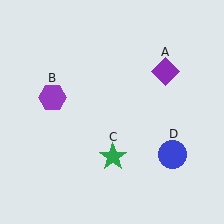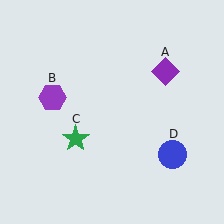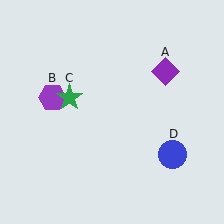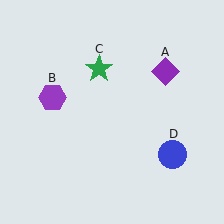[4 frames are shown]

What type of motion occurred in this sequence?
The green star (object C) rotated clockwise around the center of the scene.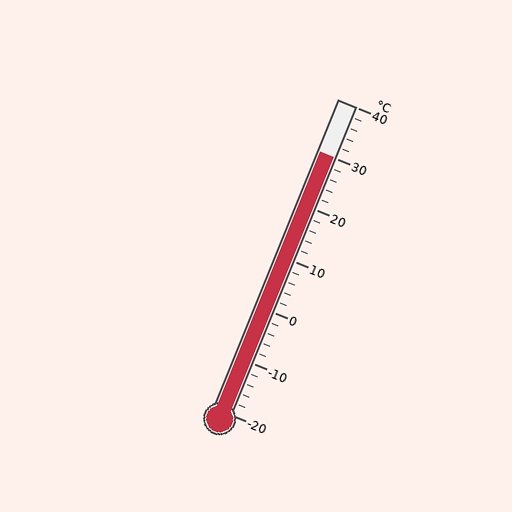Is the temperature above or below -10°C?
The temperature is above -10°C.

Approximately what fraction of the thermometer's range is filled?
The thermometer is filled to approximately 85% of its range.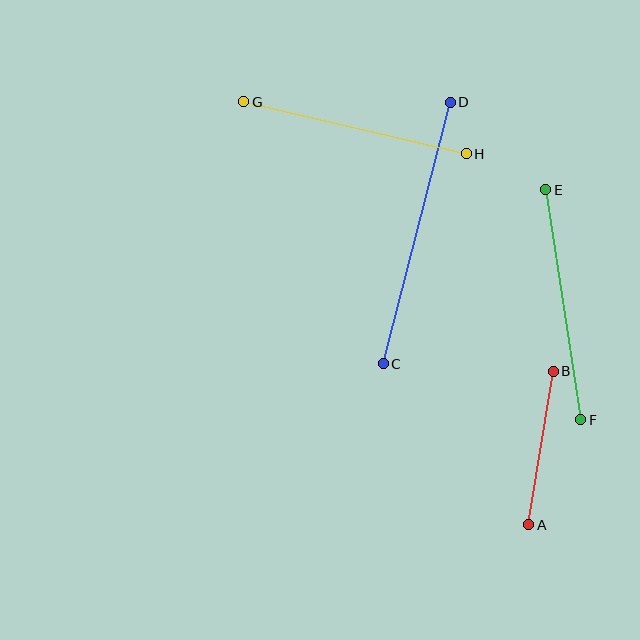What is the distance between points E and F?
The distance is approximately 233 pixels.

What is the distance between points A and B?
The distance is approximately 155 pixels.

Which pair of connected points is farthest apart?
Points C and D are farthest apart.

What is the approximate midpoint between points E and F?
The midpoint is at approximately (563, 305) pixels.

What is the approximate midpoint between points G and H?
The midpoint is at approximately (355, 128) pixels.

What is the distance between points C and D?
The distance is approximately 270 pixels.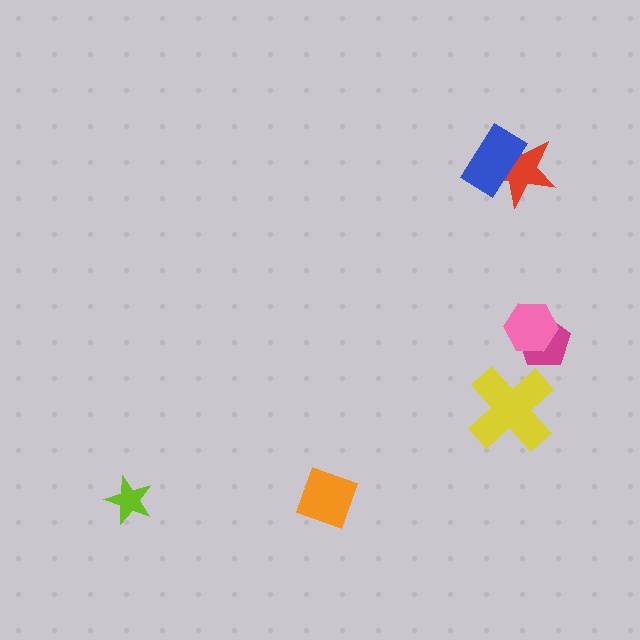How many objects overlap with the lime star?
0 objects overlap with the lime star.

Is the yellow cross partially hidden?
No, no other shape covers it.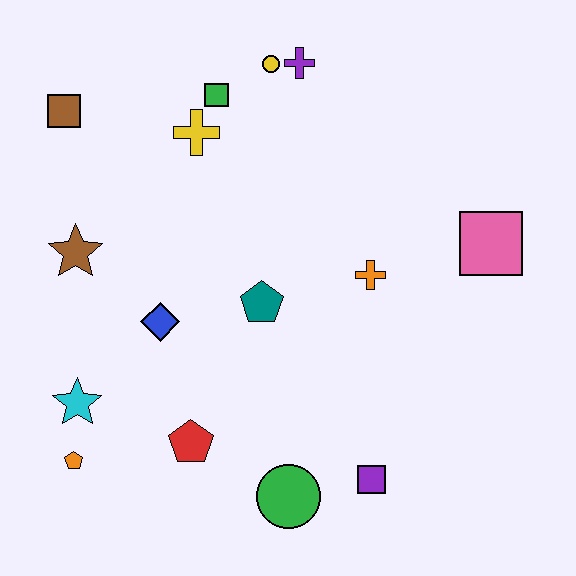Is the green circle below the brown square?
Yes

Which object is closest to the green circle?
The purple square is closest to the green circle.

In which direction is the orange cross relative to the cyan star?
The orange cross is to the right of the cyan star.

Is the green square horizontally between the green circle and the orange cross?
No